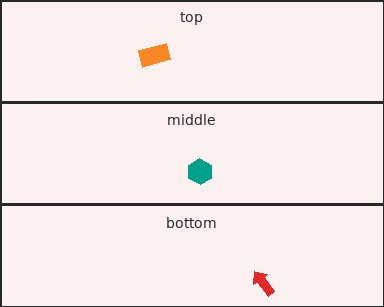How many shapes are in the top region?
1.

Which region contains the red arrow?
The bottom region.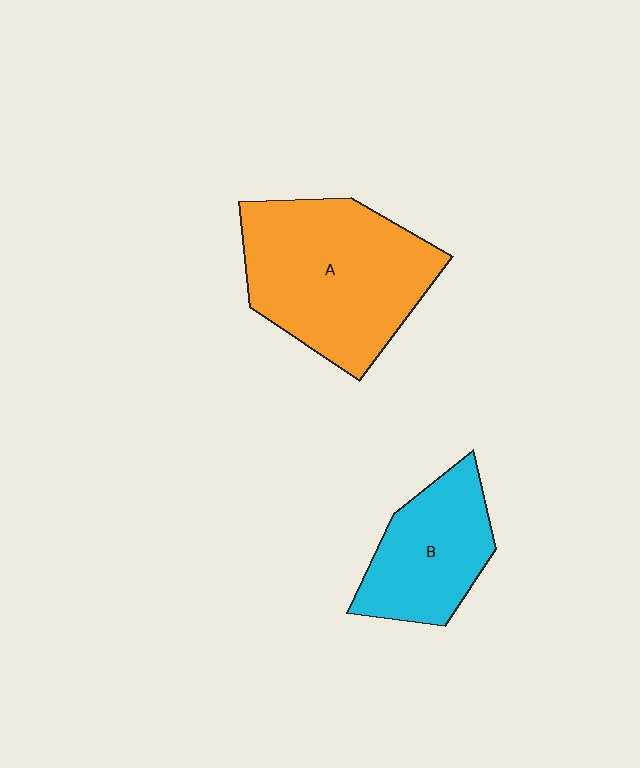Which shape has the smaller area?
Shape B (cyan).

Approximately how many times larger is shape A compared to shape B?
Approximately 1.7 times.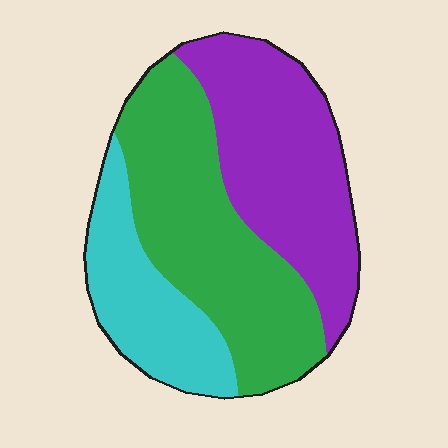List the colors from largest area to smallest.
From largest to smallest: green, purple, cyan.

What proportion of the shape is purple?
Purple covers around 35% of the shape.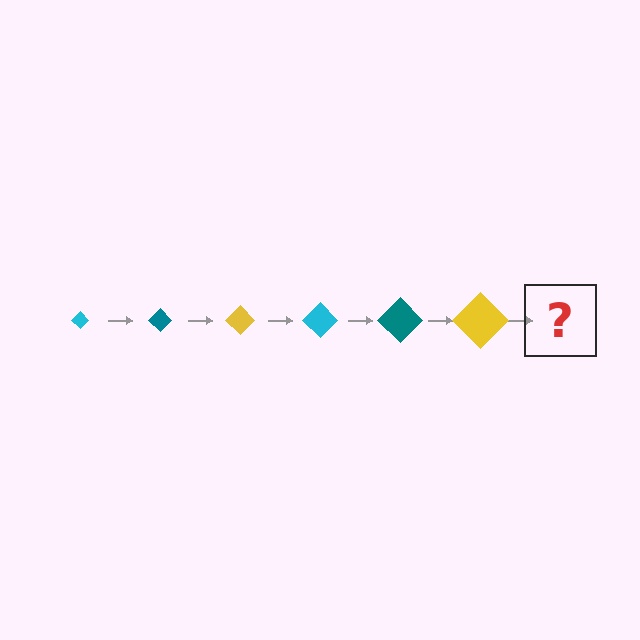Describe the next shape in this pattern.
It should be a cyan diamond, larger than the previous one.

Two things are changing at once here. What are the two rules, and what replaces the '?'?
The two rules are that the diamond grows larger each step and the color cycles through cyan, teal, and yellow. The '?' should be a cyan diamond, larger than the previous one.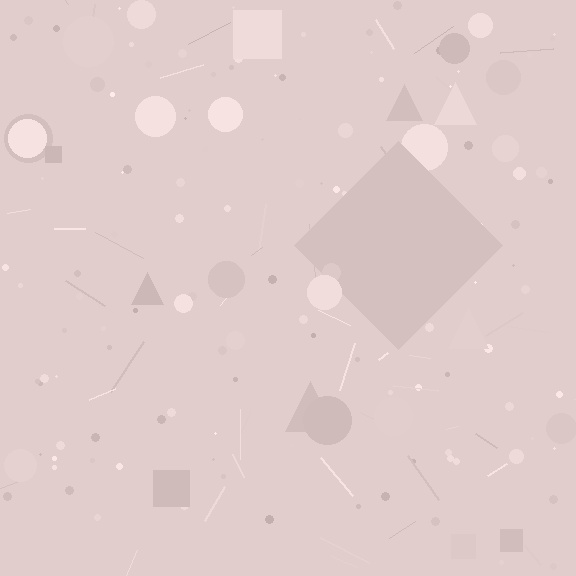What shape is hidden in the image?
A diamond is hidden in the image.